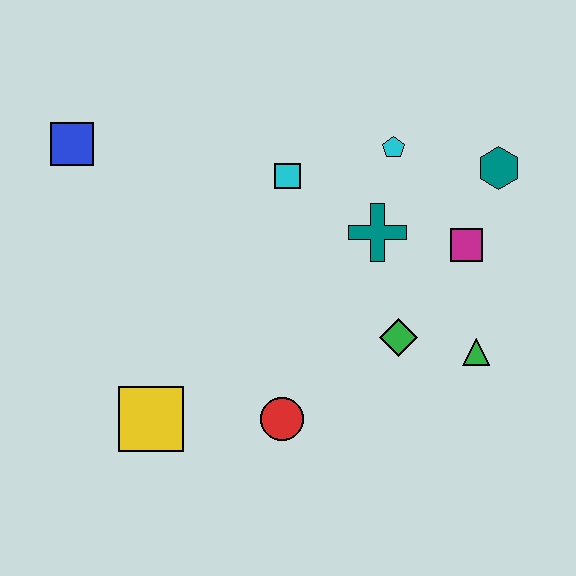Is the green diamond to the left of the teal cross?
No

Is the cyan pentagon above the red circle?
Yes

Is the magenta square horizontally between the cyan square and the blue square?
No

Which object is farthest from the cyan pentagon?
The yellow square is farthest from the cyan pentagon.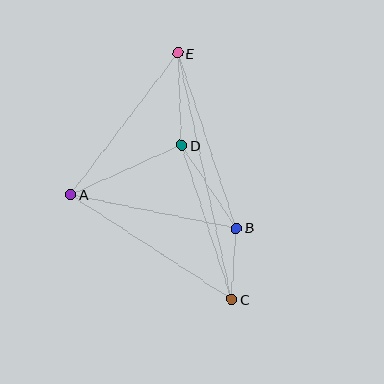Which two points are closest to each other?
Points B and C are closest to each other.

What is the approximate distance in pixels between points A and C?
The distance between A and C is approximately 192 pixels.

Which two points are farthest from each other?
Points C and E are farthest from each other.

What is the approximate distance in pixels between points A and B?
The distance between A and B is approximately 169 pixels.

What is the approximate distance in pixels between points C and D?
The distance between C and D is approximately 162 pixels.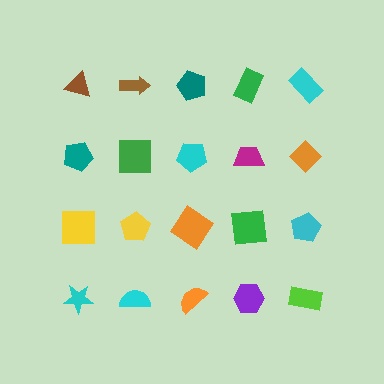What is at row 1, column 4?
A green rectangle.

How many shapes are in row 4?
5 shapes.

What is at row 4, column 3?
An orange semicircle.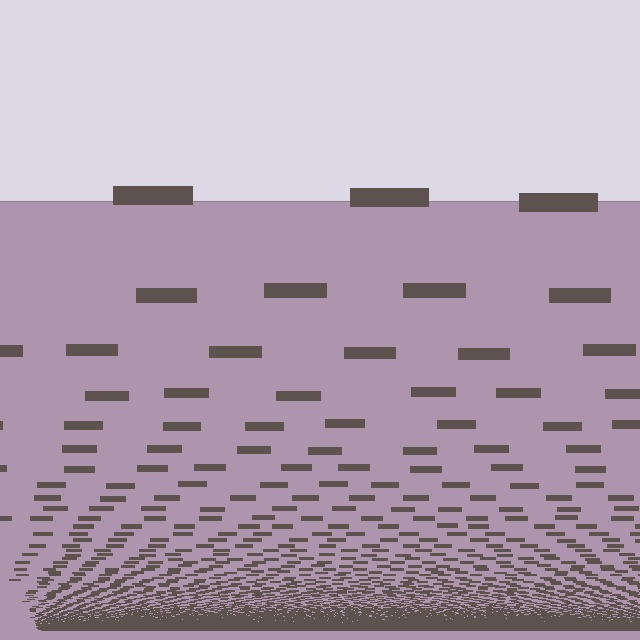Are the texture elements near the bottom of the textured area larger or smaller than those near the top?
Smaller. The gradient is inverted — elements near the bottom are smaller and denser.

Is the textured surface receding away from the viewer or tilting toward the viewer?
The surface appears to tilt toward the viewer. Texture elements get larger and sparser toward the top.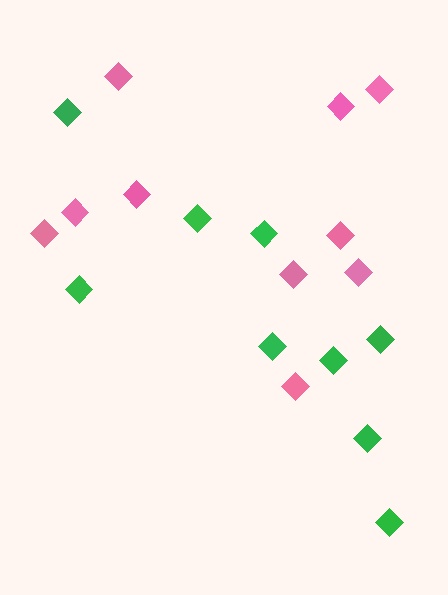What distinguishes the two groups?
There are 2 groups: one group of pink diamonds (10) and one group of green diamonds (9).